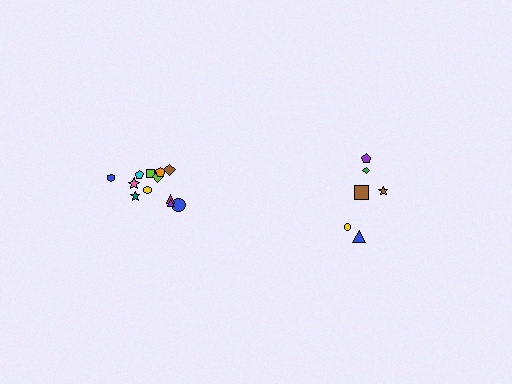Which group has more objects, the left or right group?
The left group.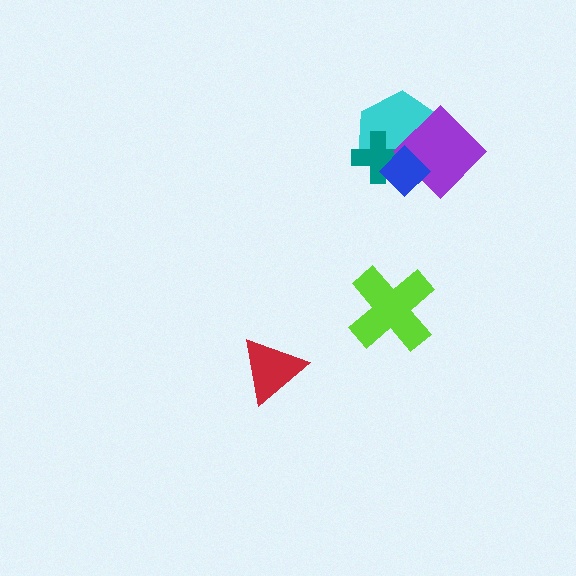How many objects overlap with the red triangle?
0 objects overlap with the red triangle.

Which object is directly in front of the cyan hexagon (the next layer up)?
The teal cross is directly in front of the cyan hexagon.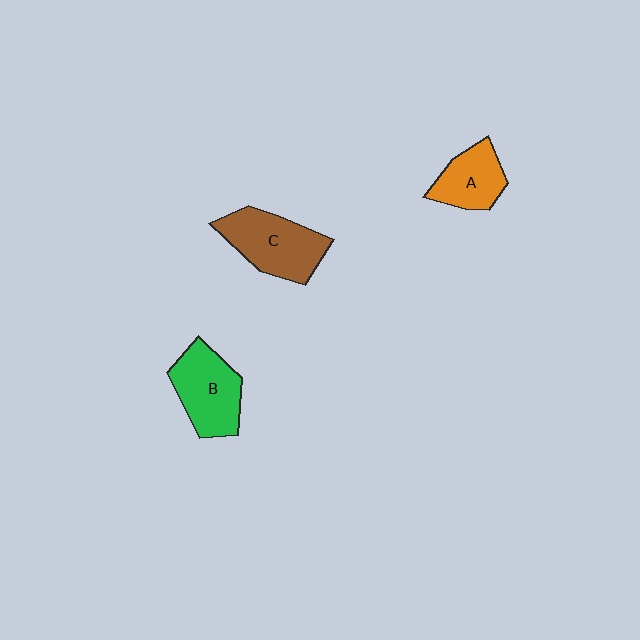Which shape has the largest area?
Shape C (brown).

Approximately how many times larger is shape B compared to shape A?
Approximately 1.3 times.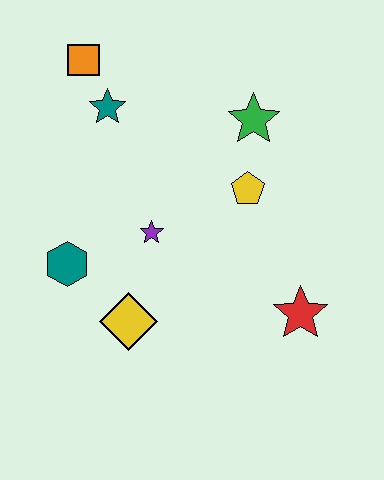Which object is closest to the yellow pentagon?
The green star is closest to the yellow pentagon.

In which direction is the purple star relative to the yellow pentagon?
The purple star is to the left of the yellow pentagon.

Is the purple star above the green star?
No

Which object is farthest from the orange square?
The red star is farthest from the orange square.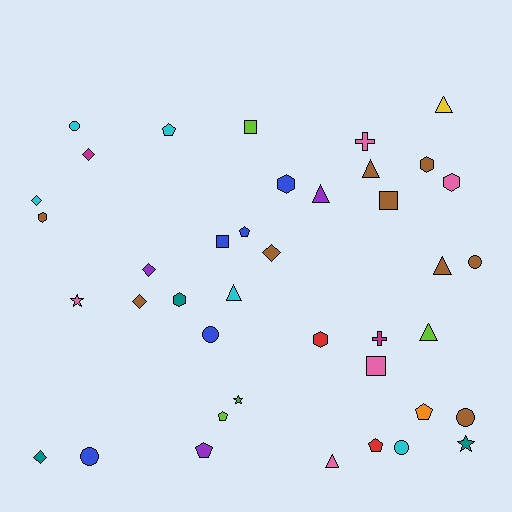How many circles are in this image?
There are 6 circles.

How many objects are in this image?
There are 40 objects.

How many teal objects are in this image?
There are 3 teal objects.